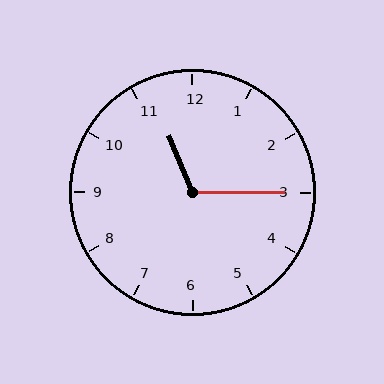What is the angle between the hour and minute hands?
Approximately 112 degrees.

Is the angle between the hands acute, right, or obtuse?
It is obtuse.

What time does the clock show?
11:15.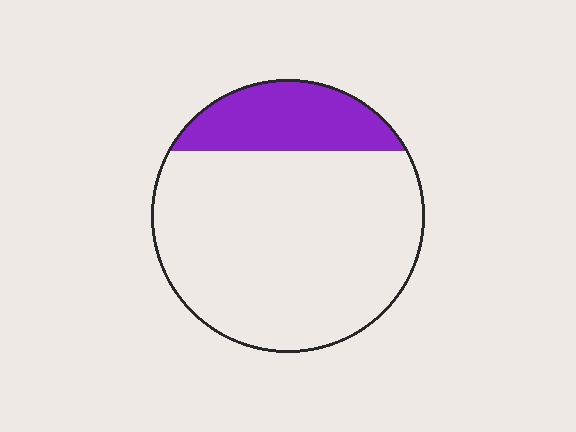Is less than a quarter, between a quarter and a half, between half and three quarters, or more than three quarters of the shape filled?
Less than a quarter.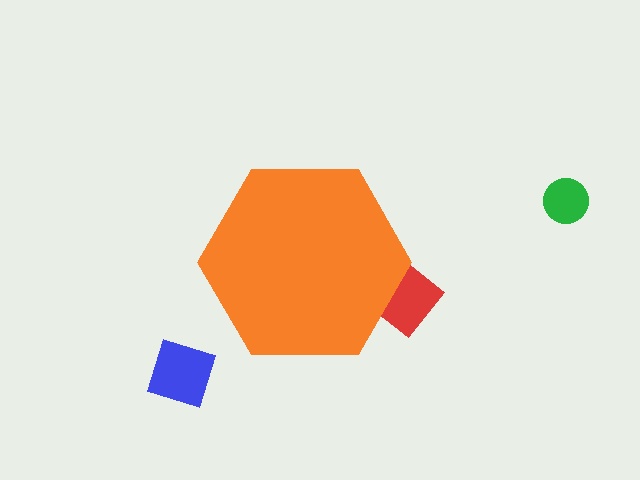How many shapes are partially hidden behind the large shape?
2 shapes are partially hidden.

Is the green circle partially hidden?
No, the green circle is fully visible.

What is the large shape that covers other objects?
An orange hexagon.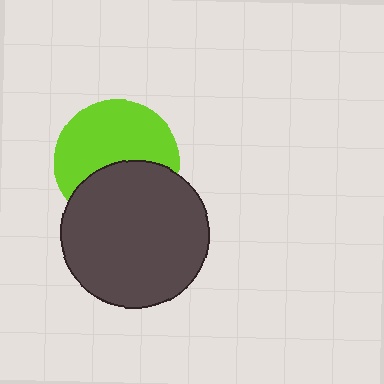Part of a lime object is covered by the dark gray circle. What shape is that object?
It is a circle.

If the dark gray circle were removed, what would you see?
You would see the complete lime circle.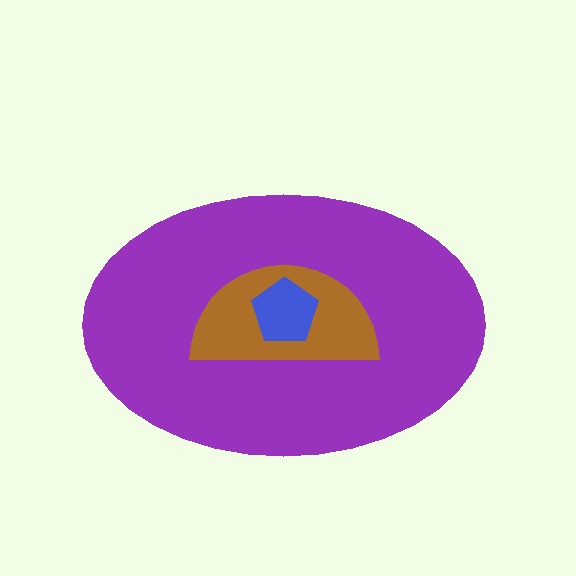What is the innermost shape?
The blue pentagon.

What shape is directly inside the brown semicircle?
The blue pentagon.